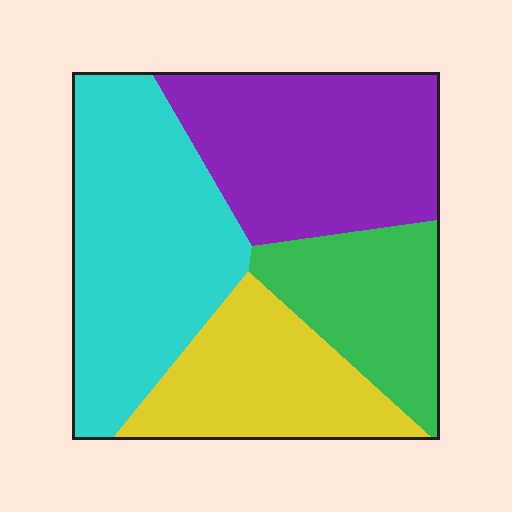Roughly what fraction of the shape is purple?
Purple takes up about one quarter (1/4) of the shape.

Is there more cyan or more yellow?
Cyan.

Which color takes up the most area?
Cyan, at roughly 35%.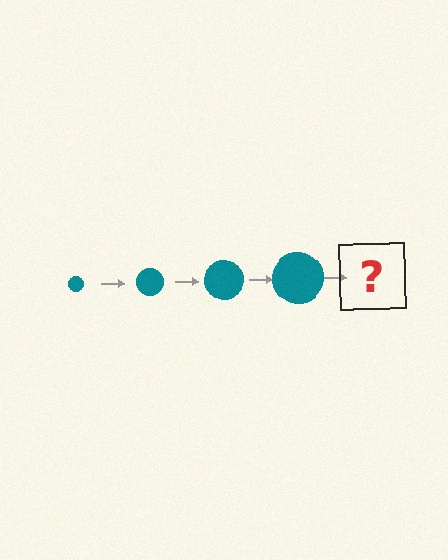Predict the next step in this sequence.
The next step is a teal circle, larger than the previous one.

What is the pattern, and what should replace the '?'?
The pattern is that the circle gets progressively larger each step. The '?' should be a teal circle, larger than the previous one.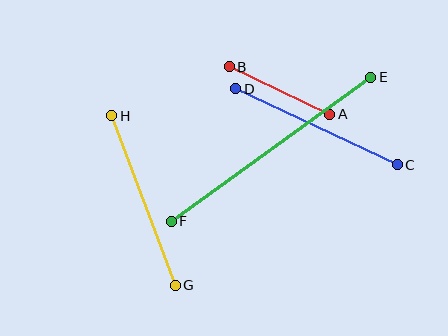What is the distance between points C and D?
The distance is approximately 179 pixels.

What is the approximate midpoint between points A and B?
The midpoint is at approximately (279, 91) pixels.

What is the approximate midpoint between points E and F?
The midpoint is at approximately (271, 149) pixels.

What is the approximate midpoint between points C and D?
The midpoint is at approximately (316, 127) pixels.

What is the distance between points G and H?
The distance is approximately 181 pixels.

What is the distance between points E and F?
The distance is approximately 246 pixels.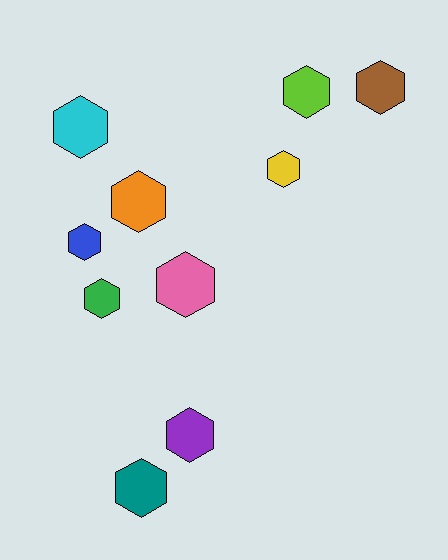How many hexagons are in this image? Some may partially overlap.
There are 10 hexagons.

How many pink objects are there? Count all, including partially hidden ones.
There is 1 pink object.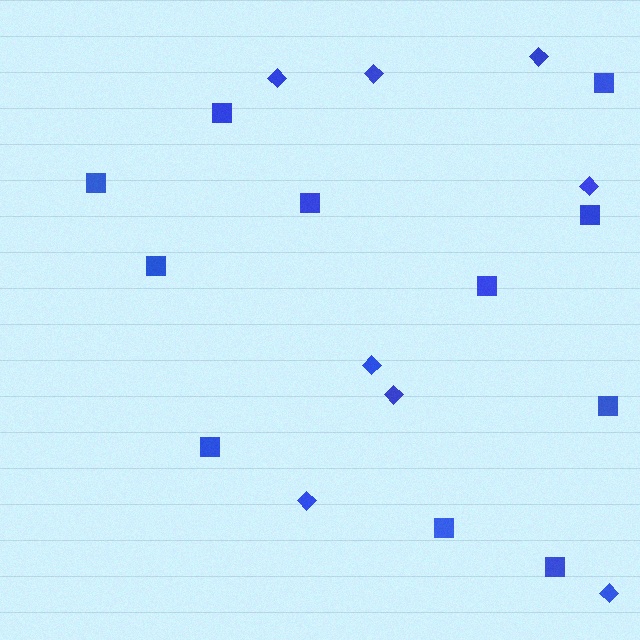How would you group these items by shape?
There are 2 groups: one group of diamonds (8) and one group of squares (11).